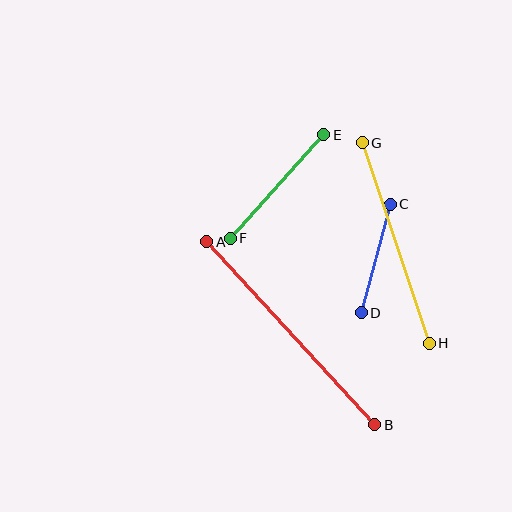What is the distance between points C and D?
The distance is approximately 112 pixels.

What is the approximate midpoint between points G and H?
The midpoint is at approximately (396, 243) pixels.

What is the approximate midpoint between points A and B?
The midpoint is at approximately (291, 333) pixels.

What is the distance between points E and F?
The distance is approximately 140 pixels.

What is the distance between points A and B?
The distance is approximately 248 pixels.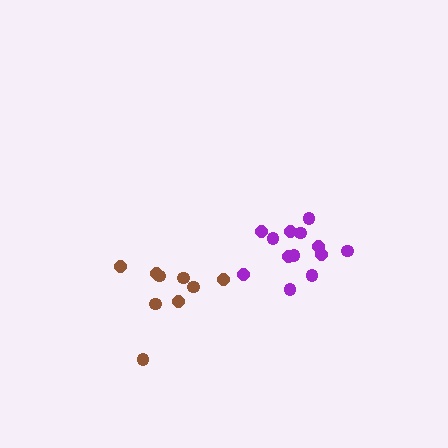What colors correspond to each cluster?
The clusters are colored: brown, purple.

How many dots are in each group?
Group 1: 9 dots, Group 2: 13 dots (22 total).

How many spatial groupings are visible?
There are 2 spatial groupings.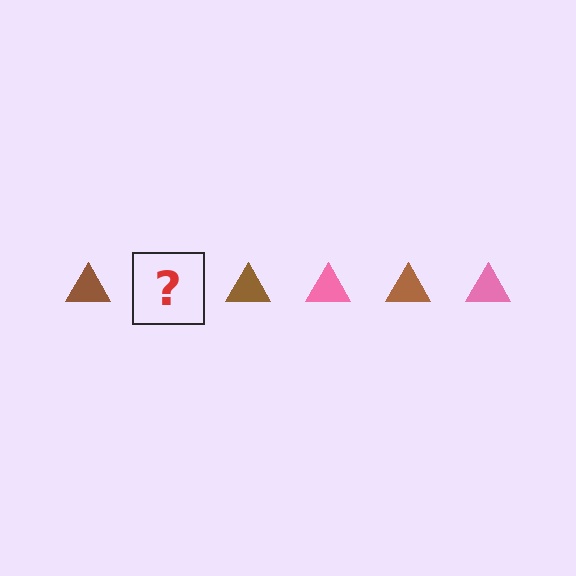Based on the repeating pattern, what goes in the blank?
The blank should be a pink triangle.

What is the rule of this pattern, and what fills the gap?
The rule is that the pattern cycles through brown, pink triangles. The gap should be filled with a pink triangle.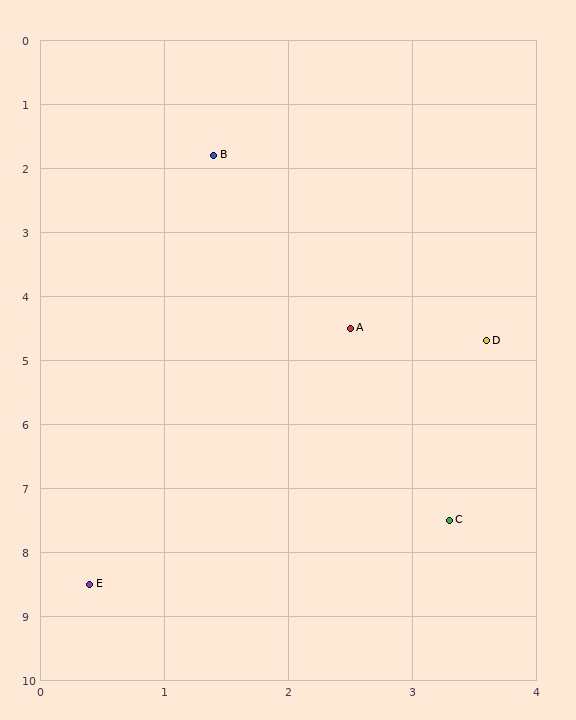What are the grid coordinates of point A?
Point A is at approximately (2.5, 4.5).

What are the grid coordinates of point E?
Point E is at approximately (0.4, 8.5).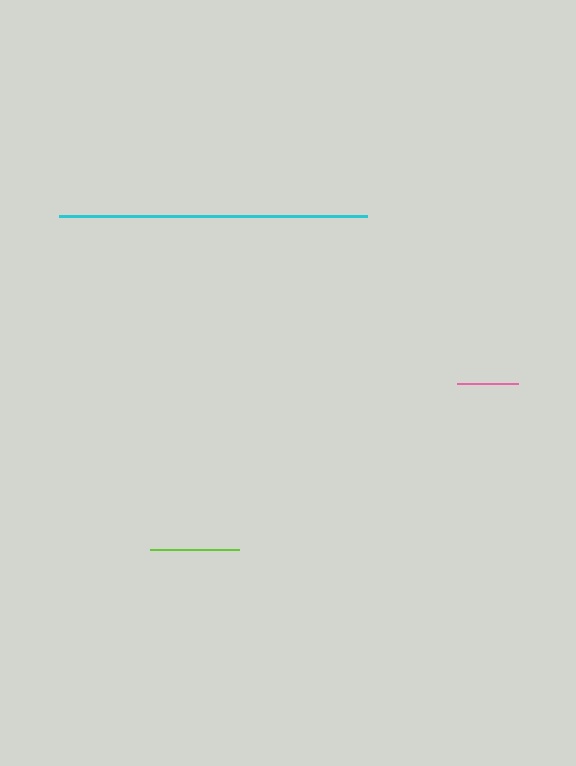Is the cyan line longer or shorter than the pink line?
The cyan line is longer than the pink line.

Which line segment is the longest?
The cyan line is the longest at approximately 308 pixels.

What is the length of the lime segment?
The lime segment is approximately 89 pixels long.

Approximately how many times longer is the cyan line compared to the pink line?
The cyan line is approximately 5.0 times the length of the pink line.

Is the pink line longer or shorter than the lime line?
The lime line is longer than the pink line.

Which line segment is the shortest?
The pink line is the shortest at approximately 61 pixels.